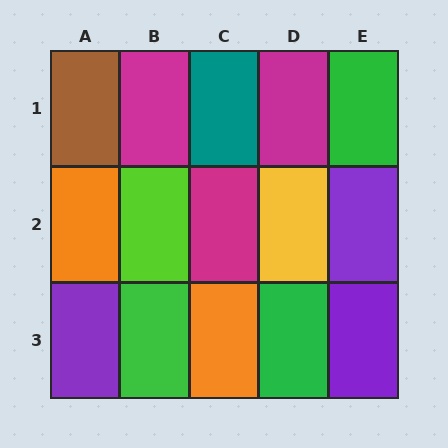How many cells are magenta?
3 cells are magenta.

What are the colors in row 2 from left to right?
Orange, lime, magenta, yellow, purple.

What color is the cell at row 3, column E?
Purple.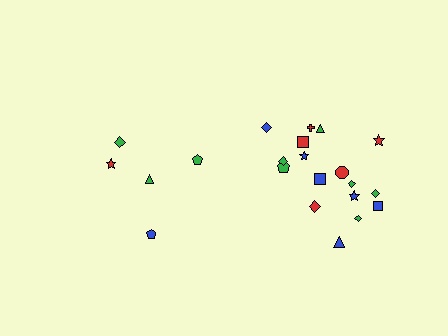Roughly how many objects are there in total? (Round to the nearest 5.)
Roughly 25 objects in total.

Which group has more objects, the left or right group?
The right group.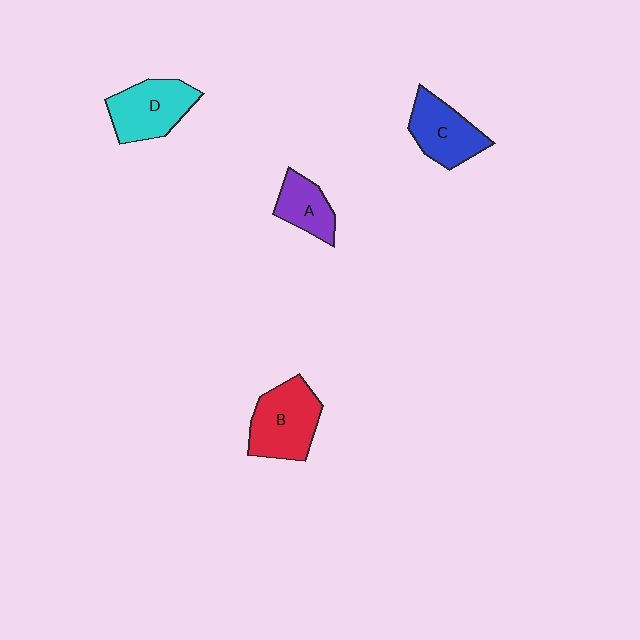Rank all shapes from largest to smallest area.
From largest to smallest: B (red), D (cyan), C (blue), A (purple).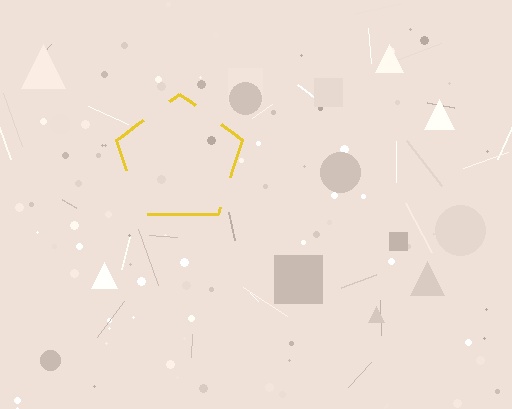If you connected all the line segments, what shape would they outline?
They would outline a pentagon.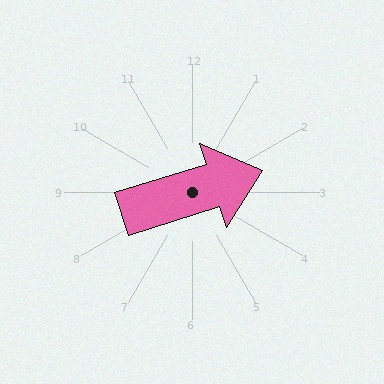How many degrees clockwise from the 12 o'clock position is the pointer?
Approximately 73 degrees.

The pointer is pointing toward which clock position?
Roughly 2 o'clock.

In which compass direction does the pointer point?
East.